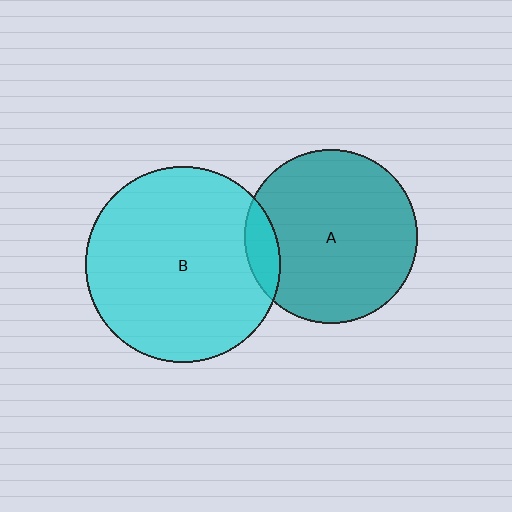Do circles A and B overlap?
Yes.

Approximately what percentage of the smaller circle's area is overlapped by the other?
Approximately 10%.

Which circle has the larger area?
Circle B (cyan).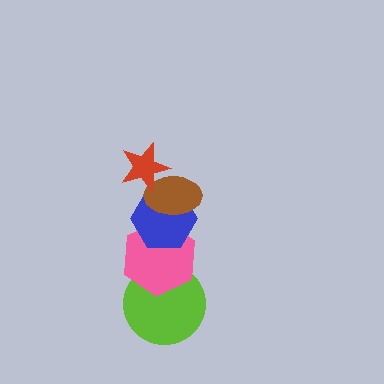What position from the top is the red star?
The red star is 1st from the top.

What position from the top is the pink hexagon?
The pink hexagon is 4th from the top.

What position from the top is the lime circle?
The lime circle is 5th from the top.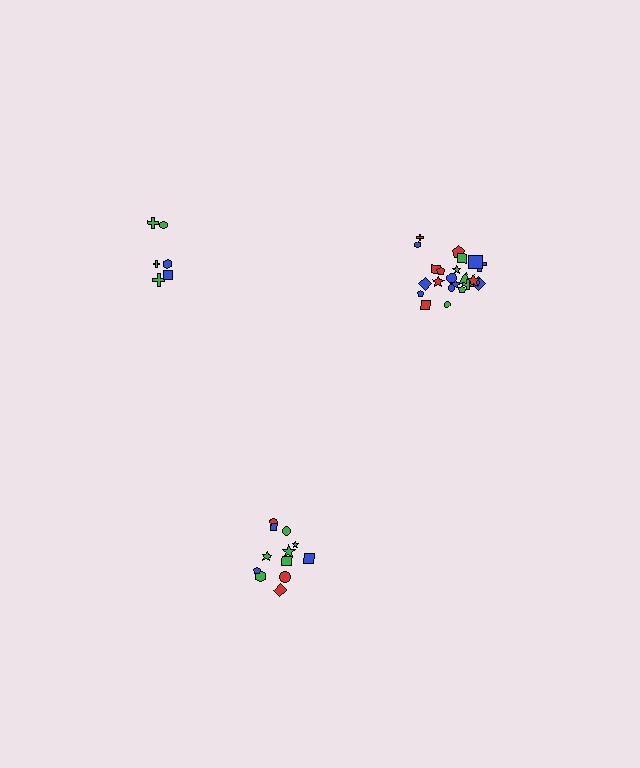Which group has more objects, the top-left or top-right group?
The top-right group.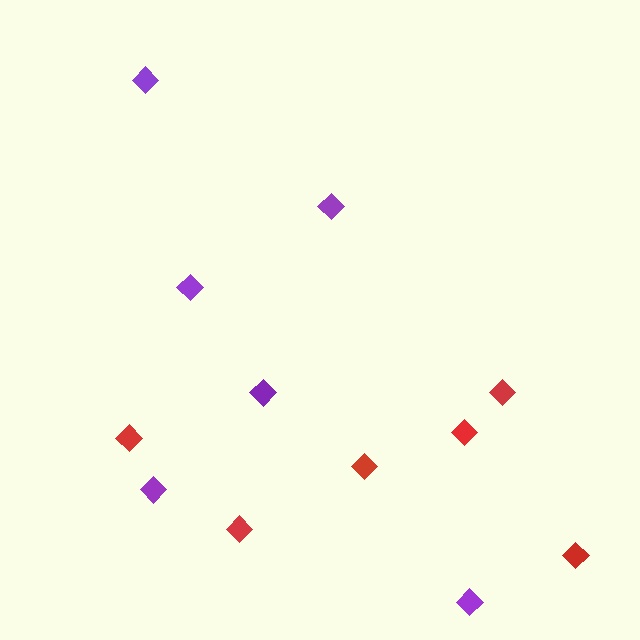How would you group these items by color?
There are 2 groups: one group of red diamonds (6) and one group of purple diamonds (6).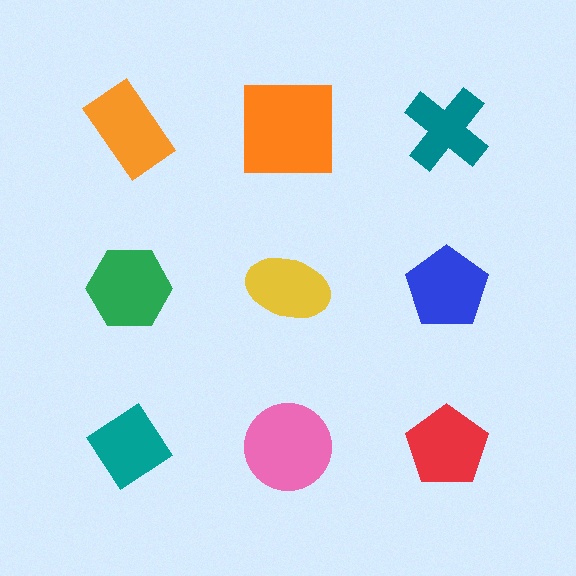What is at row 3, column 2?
A pink circle.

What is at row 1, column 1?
An orange rectangle.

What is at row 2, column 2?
A yellow ellipse.